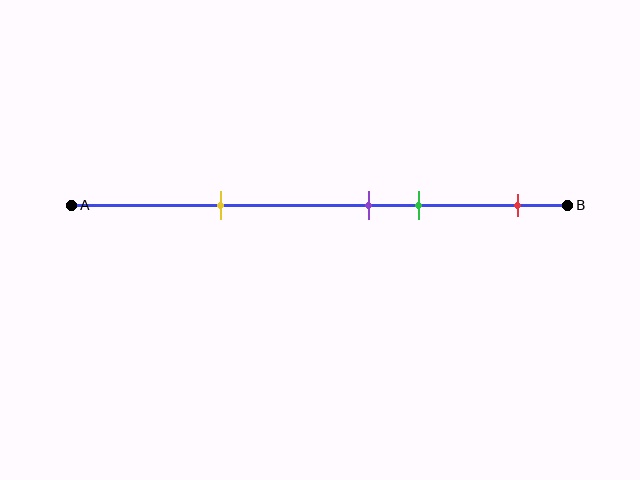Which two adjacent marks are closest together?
The purple and green marks are the closest adjacent pair.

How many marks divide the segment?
There are 4 marks dividing the segment.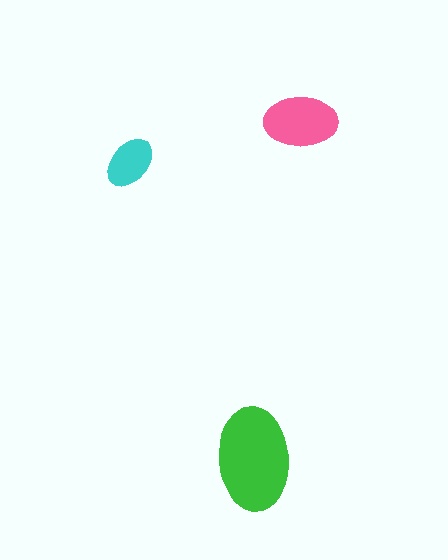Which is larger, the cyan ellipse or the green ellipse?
The green one.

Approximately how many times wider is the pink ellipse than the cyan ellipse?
About 1.5 times wider.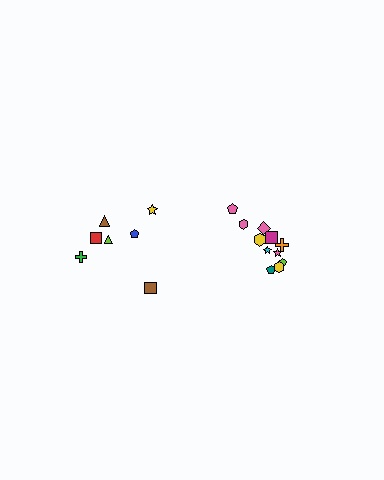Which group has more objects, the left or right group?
The right group.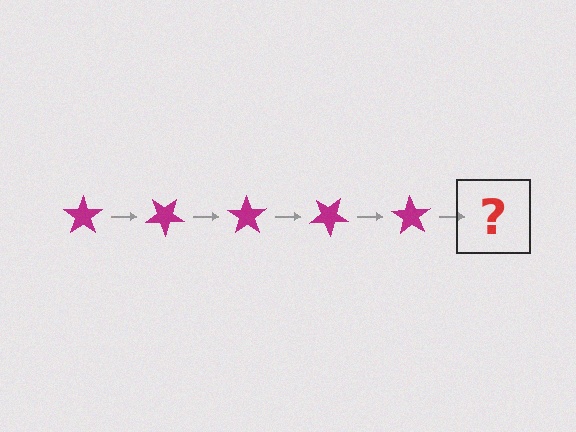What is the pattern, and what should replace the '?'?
The pattern is that the star rotates 35 degrees each step. The '?' should be a magenta star rotated 175 degrees.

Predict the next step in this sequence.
The next step is a magenta star rotated 175 degrees.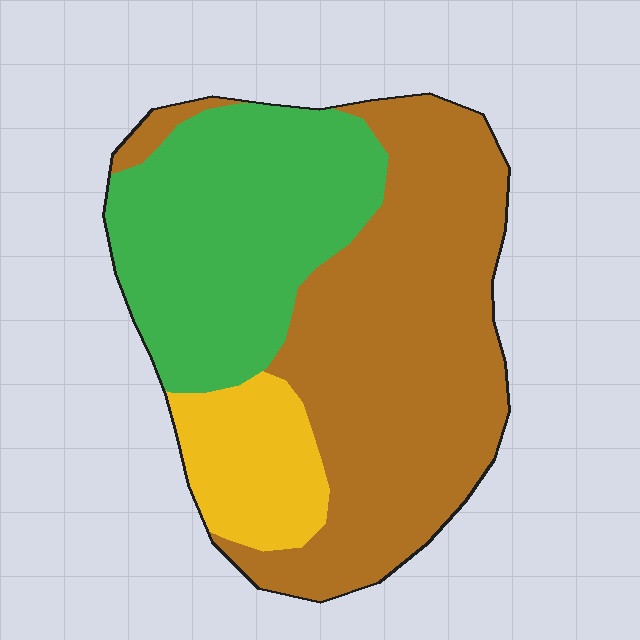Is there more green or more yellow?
Green.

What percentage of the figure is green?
Green covers 35% of the figure.